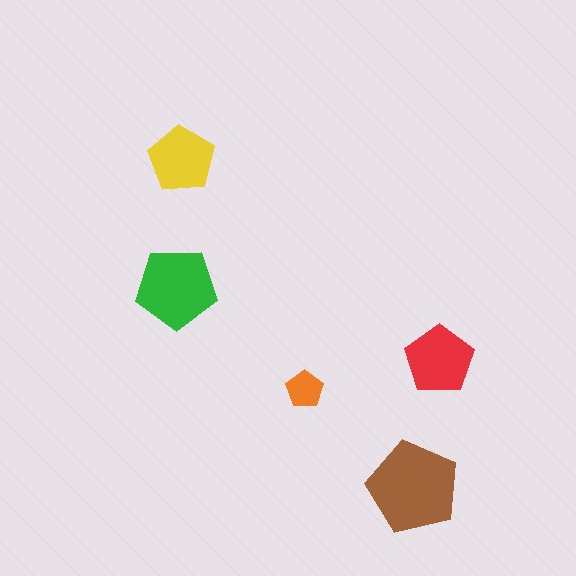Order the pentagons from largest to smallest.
the brown one, the green one, the red one, the yellow one, the orange one.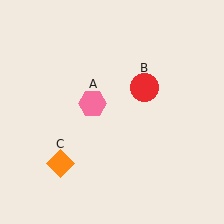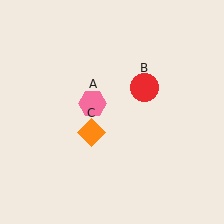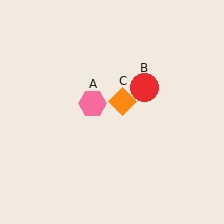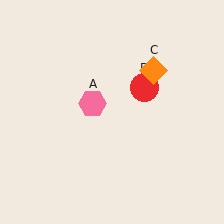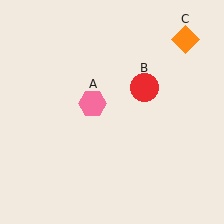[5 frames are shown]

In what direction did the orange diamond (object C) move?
The orange diamond (object C) moved up and to the right.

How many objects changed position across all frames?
1 object changed position: orange diamond (object C).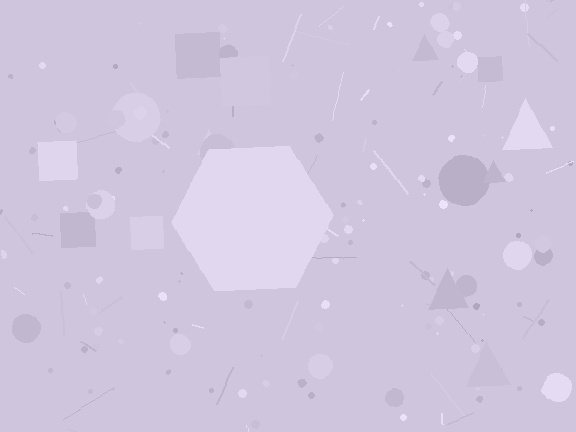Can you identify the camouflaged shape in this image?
The camouflaged shape is a hexagon.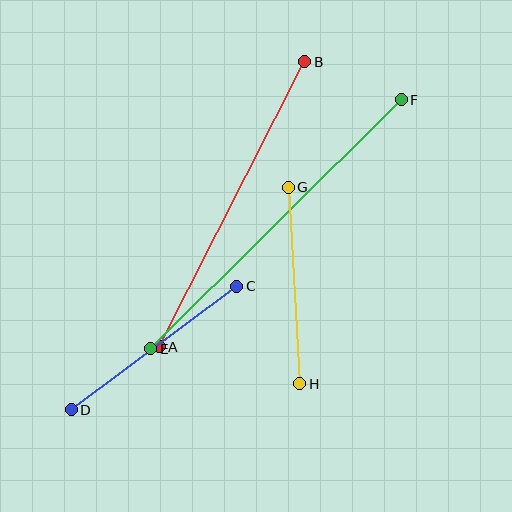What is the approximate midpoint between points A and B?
The midpoint is at approximately (232, 204) pixels.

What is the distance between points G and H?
The distance is approximately 197 pixels.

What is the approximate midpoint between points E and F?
The midpoint is at approximately (276, 224) pixels.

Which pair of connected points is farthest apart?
Points E and F are farthest apart.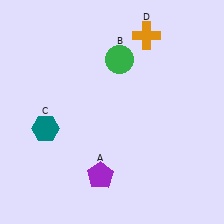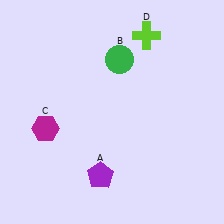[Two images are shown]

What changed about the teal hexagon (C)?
In Image 1, C is teal. In Image 2, it changed to magenta.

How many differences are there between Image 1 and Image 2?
There are 2 differences between the two images.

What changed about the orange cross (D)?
In Image 1, D is orange. In Image 2, it changed to lime.